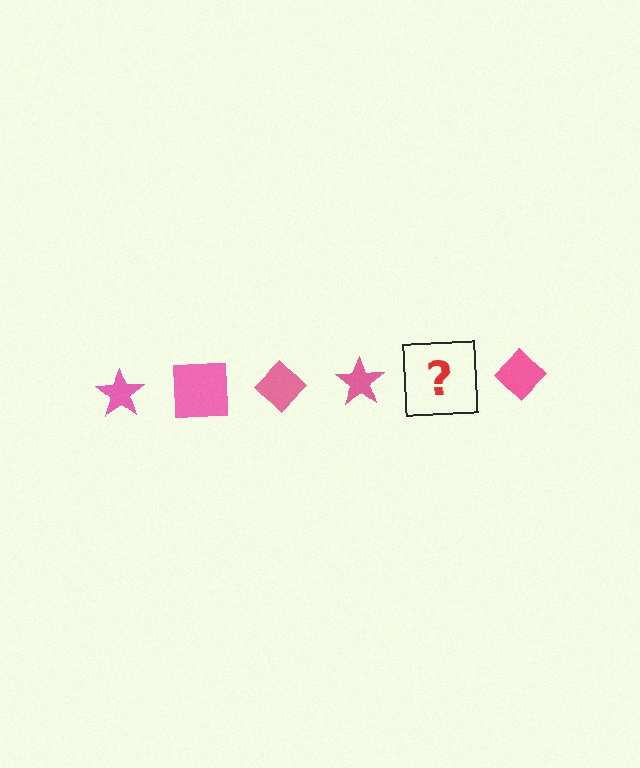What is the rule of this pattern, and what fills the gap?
The rule is that the pattern cycles through star, square, diamond shapes in pink. The gap should be filled with a pink square.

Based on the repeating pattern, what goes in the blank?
The blank should be a pink square.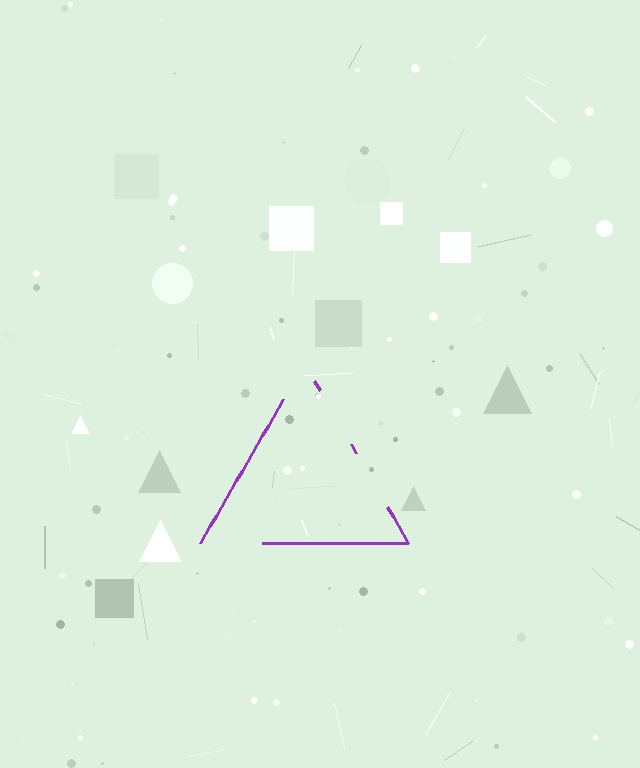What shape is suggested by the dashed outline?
The dashed outline suggests a triangle.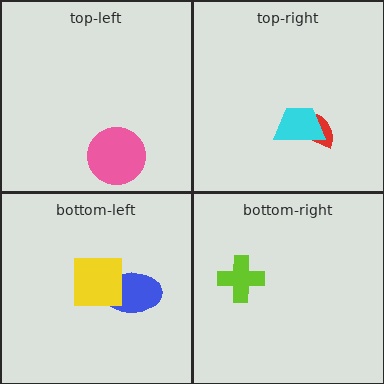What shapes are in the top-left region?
The pink circle.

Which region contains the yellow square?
The bottom-left region.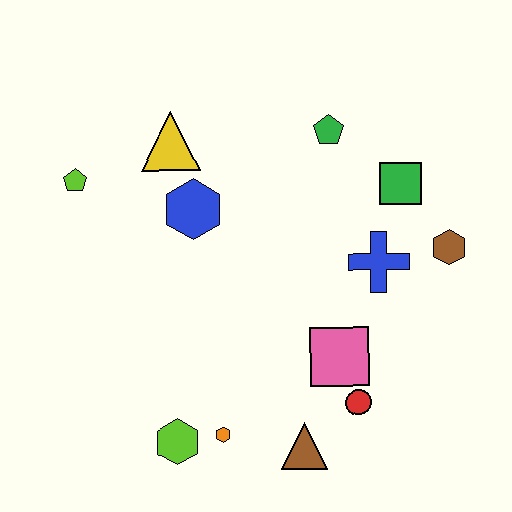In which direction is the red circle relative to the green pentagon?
The red circle is below the green pentagon.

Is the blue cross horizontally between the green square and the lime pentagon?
Yes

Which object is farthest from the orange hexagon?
The green pentagon is farthest from the orange hexagon.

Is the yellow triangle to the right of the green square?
No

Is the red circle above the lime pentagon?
No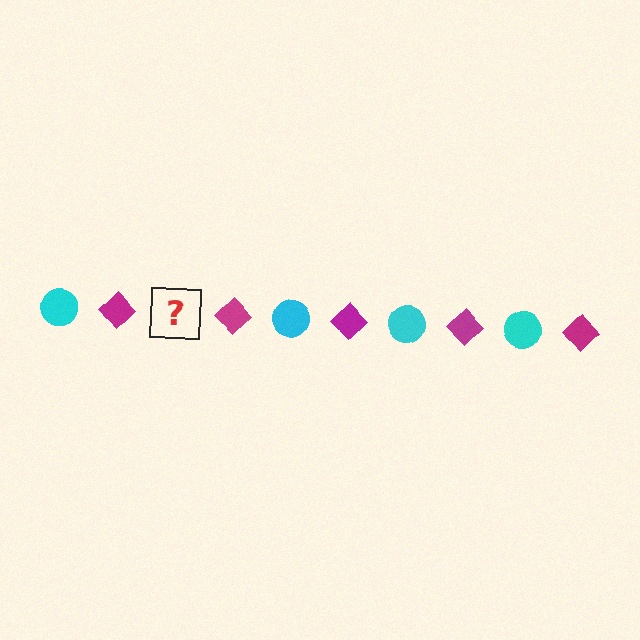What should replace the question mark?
The question mark should be replaced with a cyan circle.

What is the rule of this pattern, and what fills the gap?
The rule is that the pattern alternates between cyan circle and magenta diamond. The gap should be filled with a cyan circle.